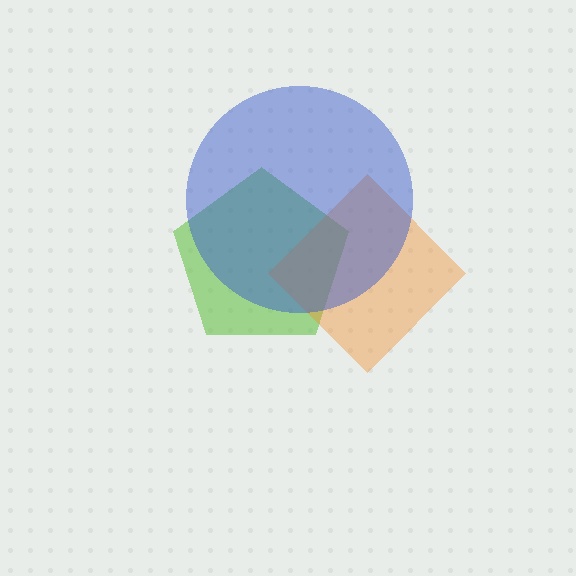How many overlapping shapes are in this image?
There are 3 overlapping shapes in the image.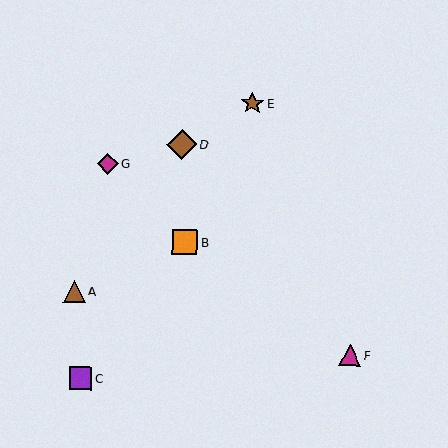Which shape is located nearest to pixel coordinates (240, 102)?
The brown star (labeled E) at (253, 103) is nearest to that location.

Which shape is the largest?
The brown diamond (labeled D) is the largest.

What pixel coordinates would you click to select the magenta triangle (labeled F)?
Click at (350, 355) to select the magenta triangle F.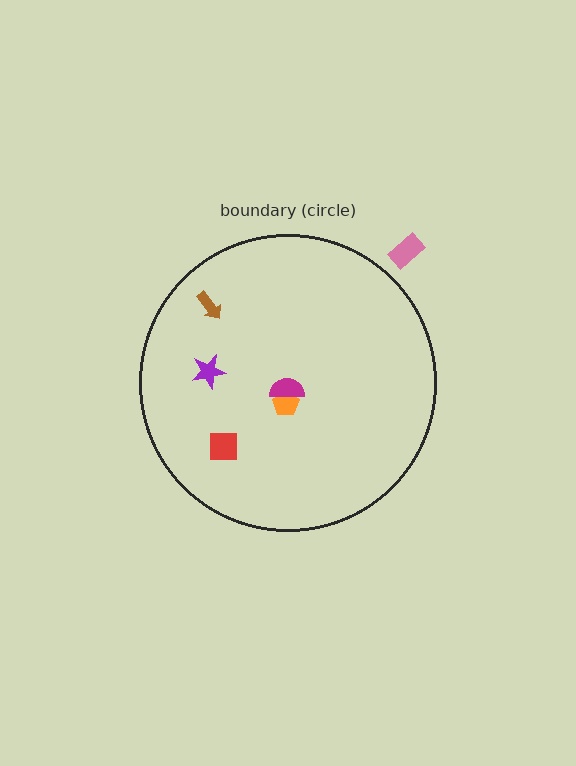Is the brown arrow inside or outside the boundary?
Inside.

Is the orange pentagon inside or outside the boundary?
Inside.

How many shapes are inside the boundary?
5 inside, 1 outside.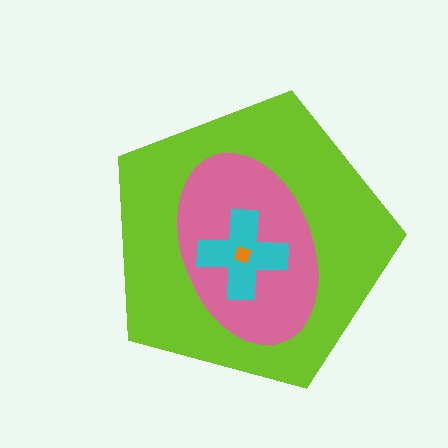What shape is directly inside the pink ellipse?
The cyan cross.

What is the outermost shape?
The lime pentagon.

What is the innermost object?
The orange square.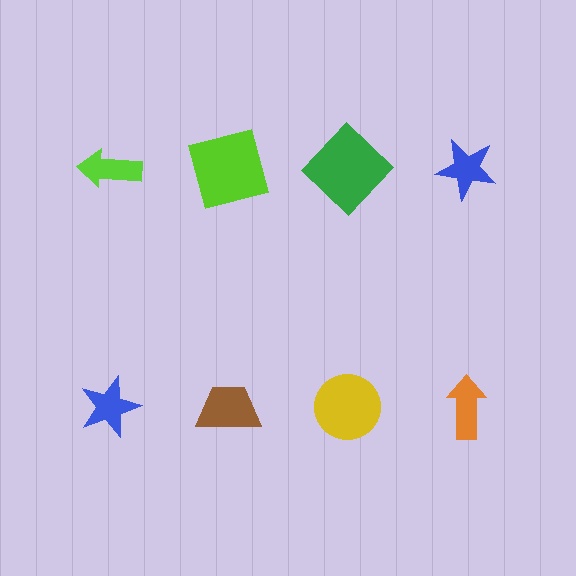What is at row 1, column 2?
A lime square.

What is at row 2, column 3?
A yellow circle.